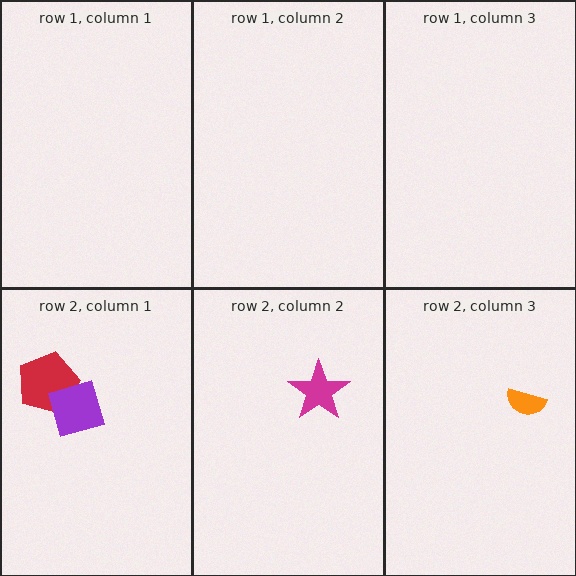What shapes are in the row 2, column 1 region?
The red pentagon, the purple diamond.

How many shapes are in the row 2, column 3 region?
1.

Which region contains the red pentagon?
The row 2, column 1 region.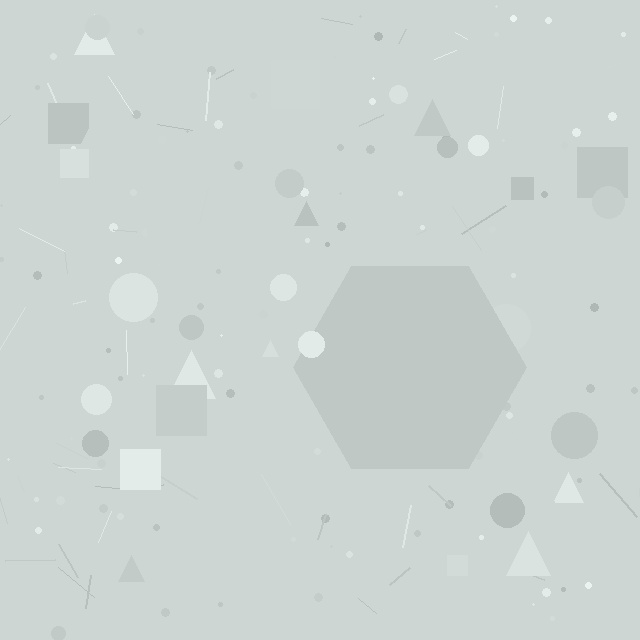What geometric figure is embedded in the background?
A hexagon is embedded in the background.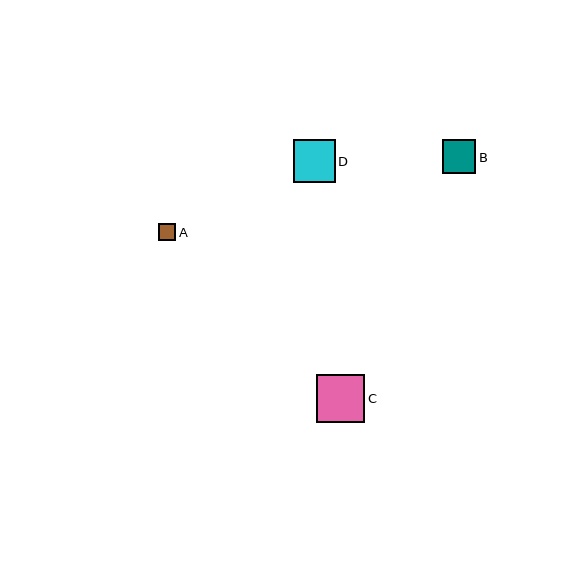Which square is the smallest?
Square A is the smallest with a size of approximately 17 pixels.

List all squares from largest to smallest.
From largest to smallest: C, D, B, A.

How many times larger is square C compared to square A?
Square C is approximately 2.9 times the size of square A.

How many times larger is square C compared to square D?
Square C is approximately 1.2 times the size of square D.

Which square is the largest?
Square C is the largest with a size of approximately 49 pixels.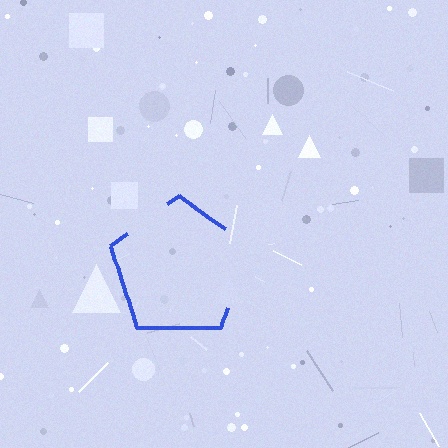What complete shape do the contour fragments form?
The contour fragments form a pentagon.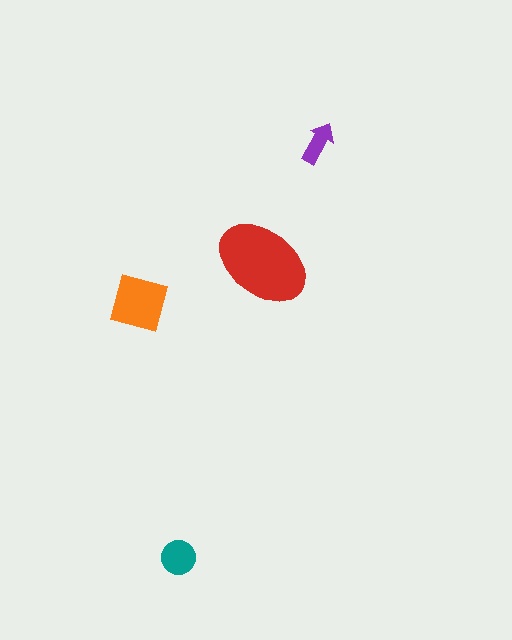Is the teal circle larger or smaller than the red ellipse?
Smaller.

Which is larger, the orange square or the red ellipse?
The red ellipse.